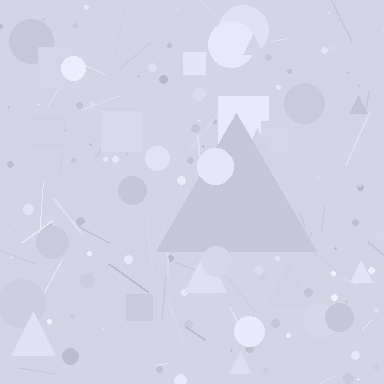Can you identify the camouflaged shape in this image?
The camouflaged shape is a triangle.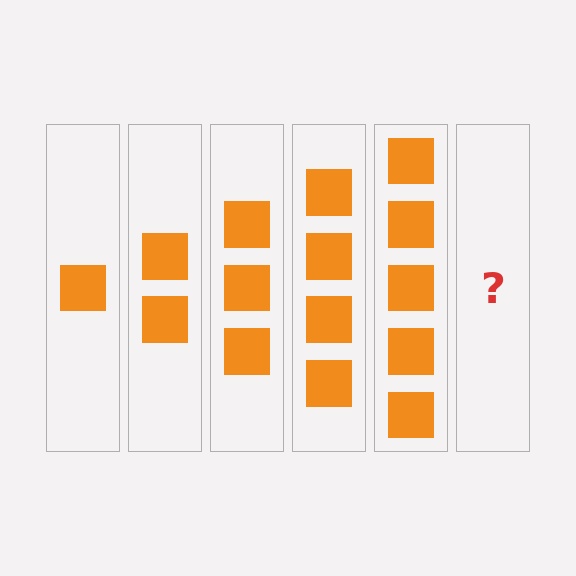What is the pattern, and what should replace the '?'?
The pattern is that each step adds one more square. The '?' should be 6 squares.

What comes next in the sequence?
The next element should be 6 squares.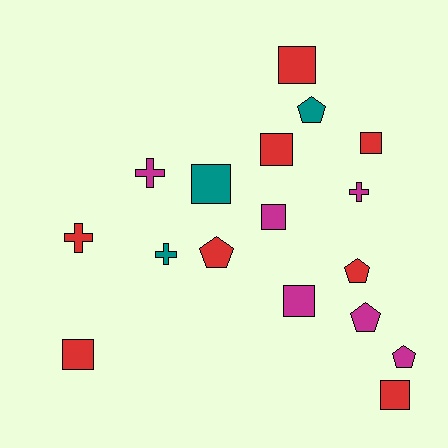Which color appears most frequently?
Red, with 8 objects.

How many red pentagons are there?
There are 2 red pentagons.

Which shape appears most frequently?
Square, with 8 objects.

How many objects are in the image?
There are 17 objects.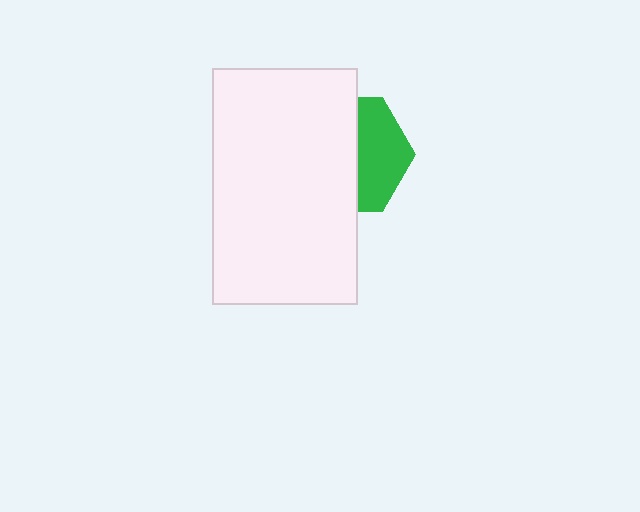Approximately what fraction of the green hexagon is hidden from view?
Roughly 58% of the green hexagon is hidden behind the white rectangle.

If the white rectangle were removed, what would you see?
You would see the complete green hexagon.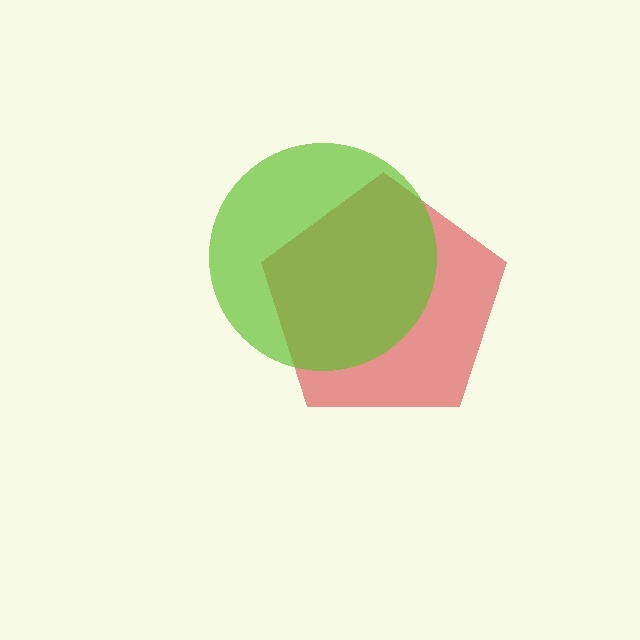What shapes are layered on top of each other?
The layered shapes are: a red pentagon, a lime circle.